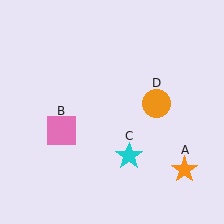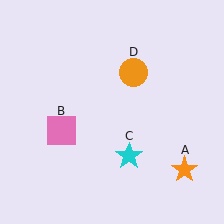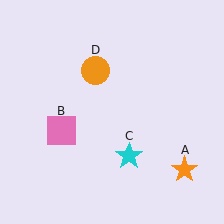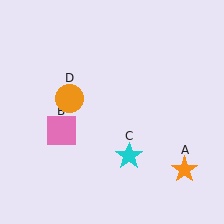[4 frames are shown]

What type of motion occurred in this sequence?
The orange circle (object D) rotated counterclockwise around the center of the scene.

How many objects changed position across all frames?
1 object changed position: orange circle (object D).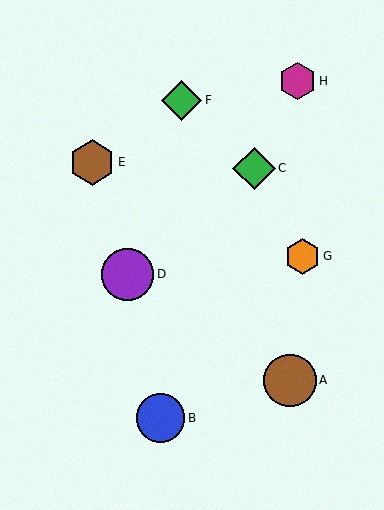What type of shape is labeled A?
Shape A is a brown circle.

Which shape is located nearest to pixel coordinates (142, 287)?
The purple circle (labeled D) at (128, 274) is nearest to that location.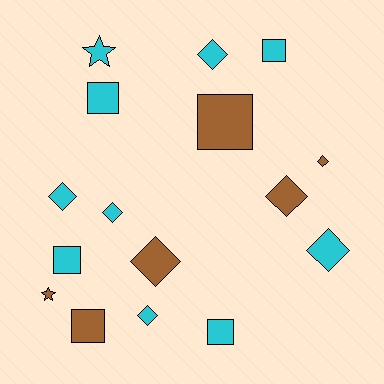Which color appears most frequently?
Cyan, with 10 objects.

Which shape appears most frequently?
Diamond, with 8 objects.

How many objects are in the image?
There are 16 objects.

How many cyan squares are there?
There are 4 cyan squares.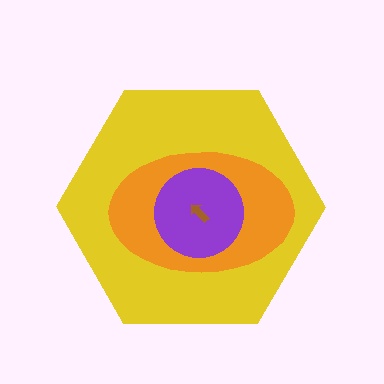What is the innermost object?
The brown arrow.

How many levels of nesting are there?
4.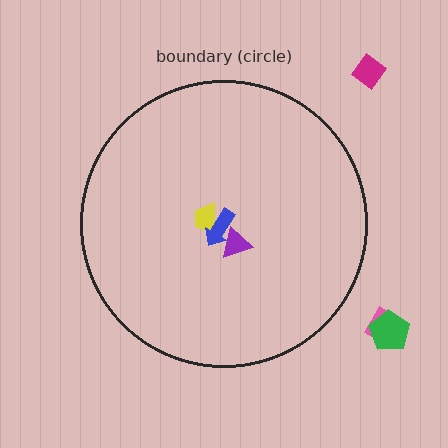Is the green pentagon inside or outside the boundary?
Outside.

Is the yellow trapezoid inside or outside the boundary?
Inside.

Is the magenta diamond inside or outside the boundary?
Outside.